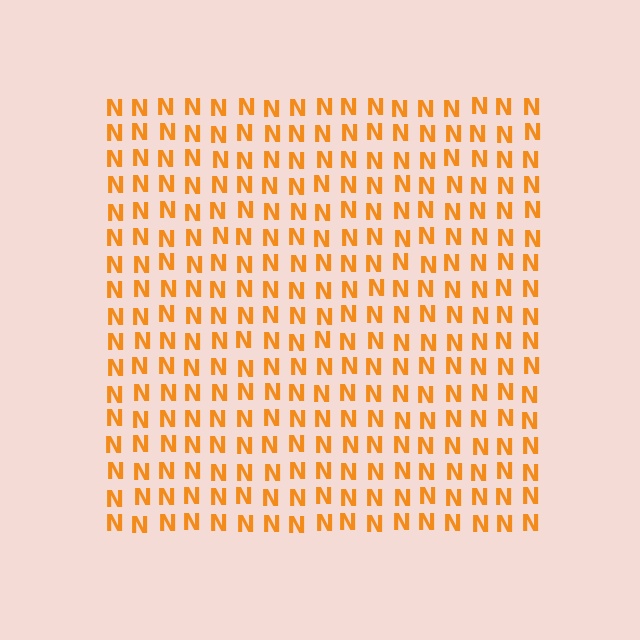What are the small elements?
The small elements are letter N's.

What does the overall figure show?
The overall figure shows a square.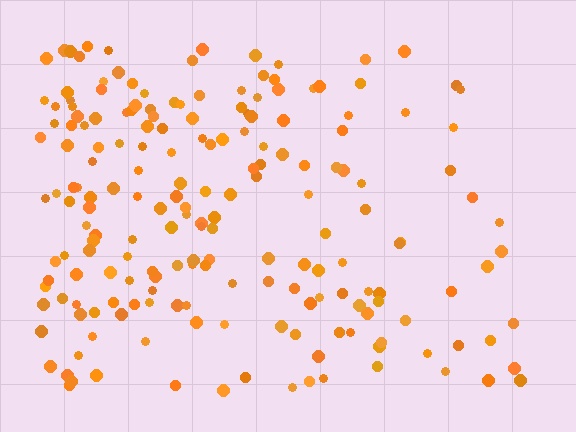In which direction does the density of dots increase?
From right to left, with the left side densest.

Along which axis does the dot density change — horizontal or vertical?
Horizontal.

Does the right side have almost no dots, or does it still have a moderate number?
Still a moderate number, just noticeably fewer than the left.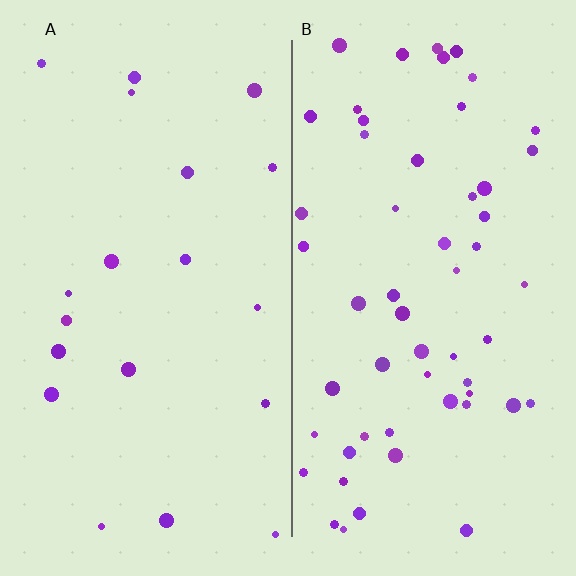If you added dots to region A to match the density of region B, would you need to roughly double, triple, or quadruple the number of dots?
Approximately triple.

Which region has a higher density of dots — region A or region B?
B (the right).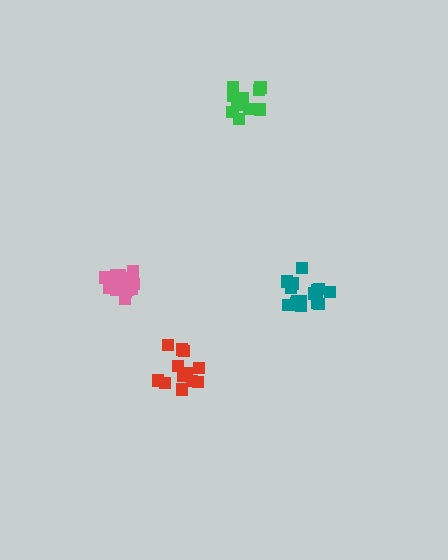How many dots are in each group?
Group 1: 15 dots, Group 2: 17 dots, Group 3: 12 dots, Group 4: 12 dots (56 total).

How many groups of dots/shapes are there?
There are 4 groups.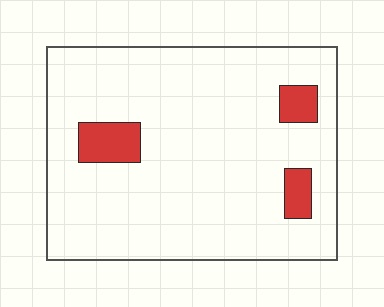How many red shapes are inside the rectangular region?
3.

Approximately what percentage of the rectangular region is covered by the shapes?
Approximately 10%.